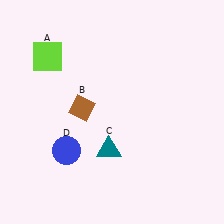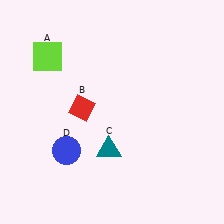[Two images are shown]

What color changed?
The diamond (B) changed from brown in Image 1 to red in Image 2.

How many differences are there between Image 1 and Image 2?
There is 1 difference between the two images.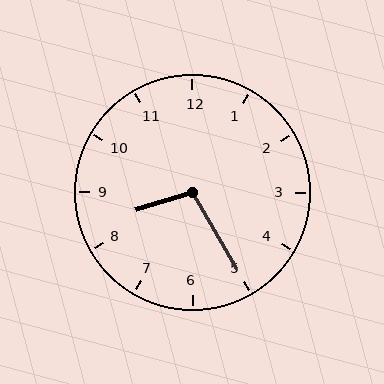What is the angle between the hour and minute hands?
Approximately 102 degrees.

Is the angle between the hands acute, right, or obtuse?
It is obtuse.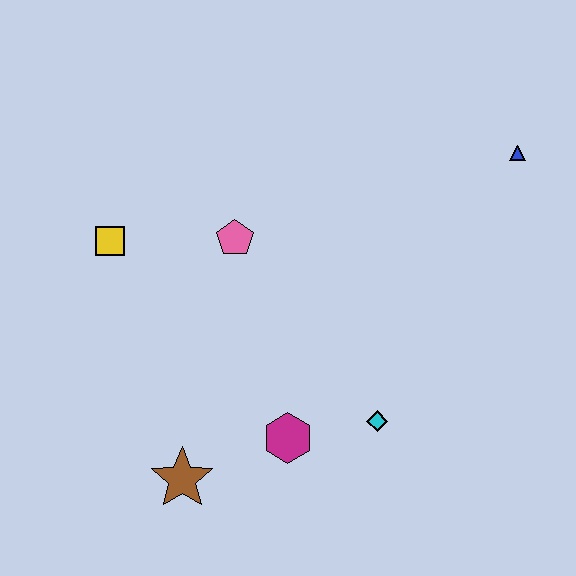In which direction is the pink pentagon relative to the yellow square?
The pink pentagon is to the right of the yellow square.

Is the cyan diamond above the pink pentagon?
No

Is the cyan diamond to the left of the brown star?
No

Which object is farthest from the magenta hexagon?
The blue triangle is farthest from the magenta hexagon.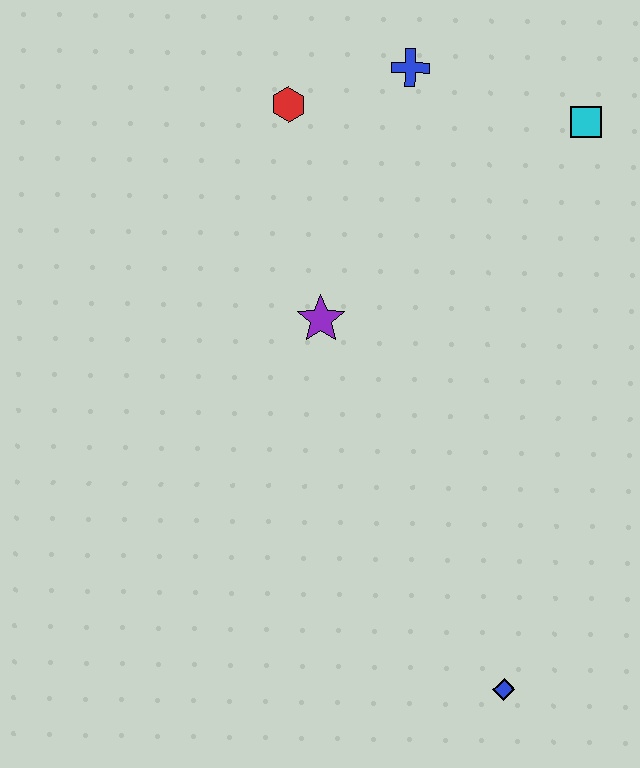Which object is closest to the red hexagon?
The blue cross is closest to the red hexagon.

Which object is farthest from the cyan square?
The blue diamond is farthest from the cyan square.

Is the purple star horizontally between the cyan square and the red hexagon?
Yes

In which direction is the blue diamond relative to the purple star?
The blue diamond is below the purple star.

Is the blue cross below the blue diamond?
No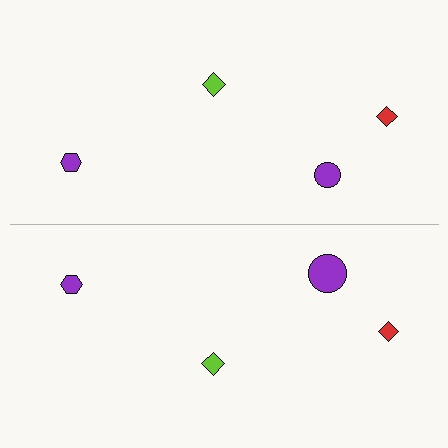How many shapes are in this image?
There are 8 shapes in this image.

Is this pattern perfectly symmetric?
No, the pattern is not perfectly symmetric. The purple circle on the bottom side has a different size than its mirror counterpart.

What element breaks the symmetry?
The purple circle on the bottom side has a different size than its mirror counterpart.